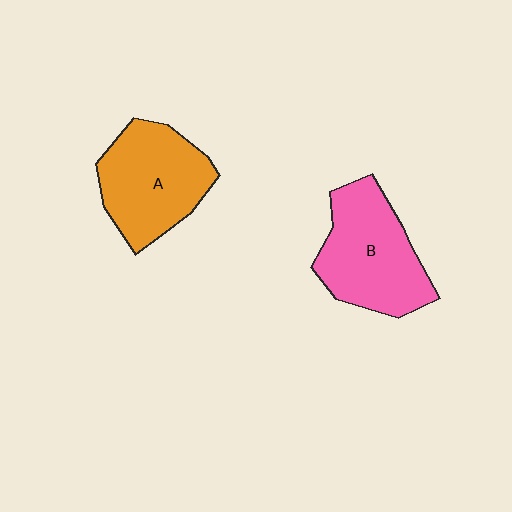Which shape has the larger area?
Shape B (pink).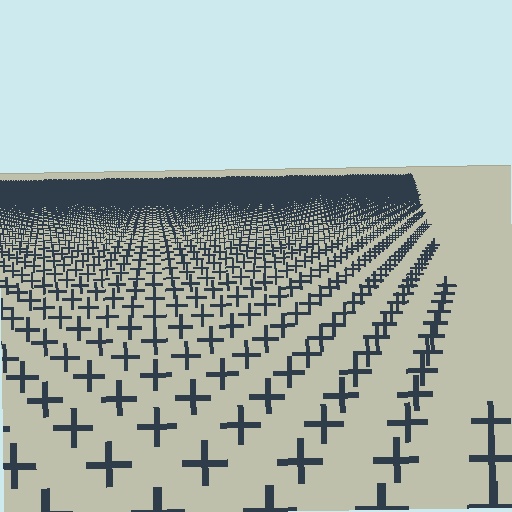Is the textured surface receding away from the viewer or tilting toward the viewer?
The surface is receding away from the viewer. Texture elements get smaller and denser toward the top.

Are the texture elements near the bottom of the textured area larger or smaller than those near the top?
Larger. Near the bottom, elements are closer to the viewer and appear at a bigger on-screen size.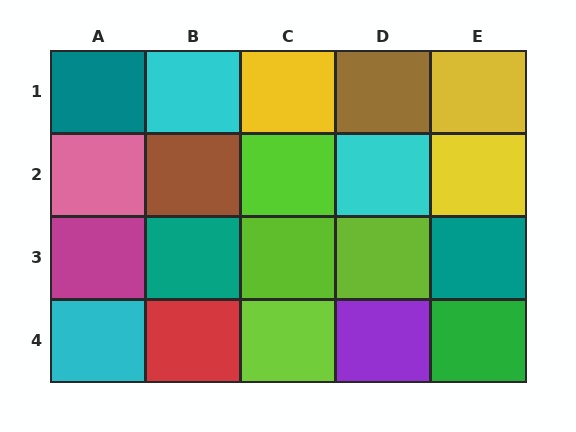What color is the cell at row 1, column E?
Yellow.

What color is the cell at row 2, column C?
Lime.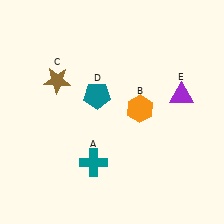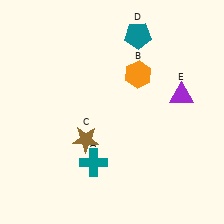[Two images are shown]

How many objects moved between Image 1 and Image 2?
3 objects moved between the two images.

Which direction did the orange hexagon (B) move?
The orange hexagon (B) moved up.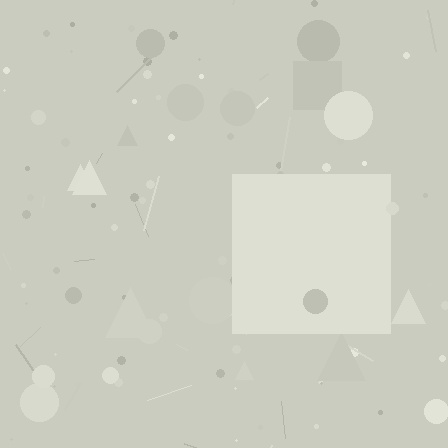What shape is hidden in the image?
A square is hidden in the image.